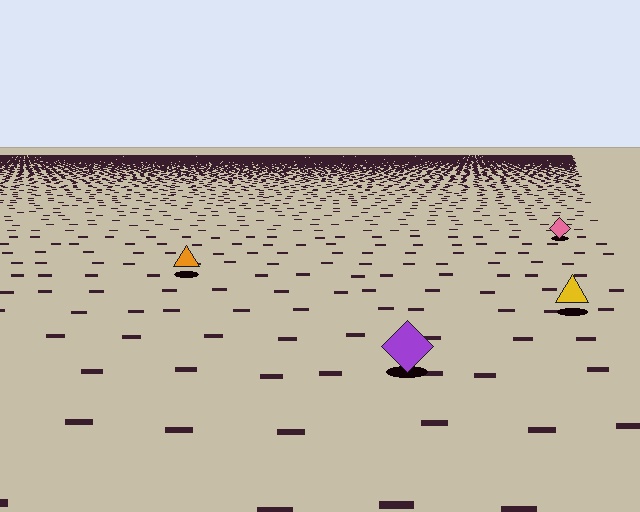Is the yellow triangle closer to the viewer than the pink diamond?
Yes. The yellow triangle is closer — you can tell from the texture gradient: the ground texture is coarser near it.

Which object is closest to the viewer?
The purple diamond is closest. The texture marks near it are larger and more spread out.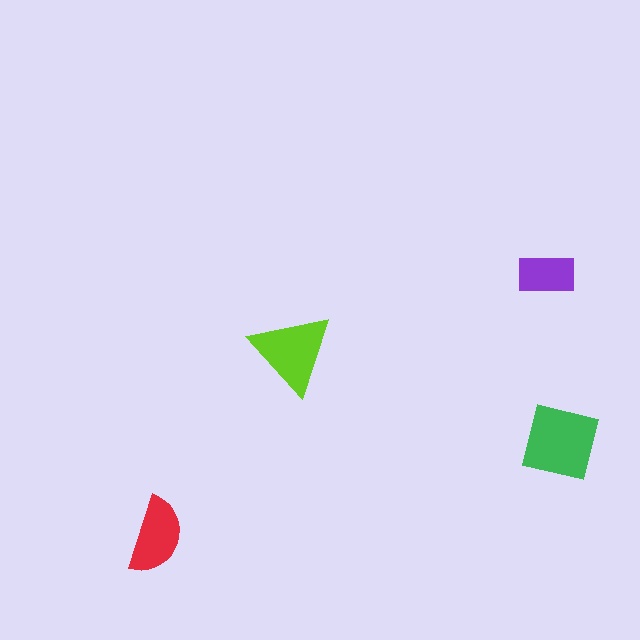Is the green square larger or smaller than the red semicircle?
Larger.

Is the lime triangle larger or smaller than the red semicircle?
Larger.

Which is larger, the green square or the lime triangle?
The green square.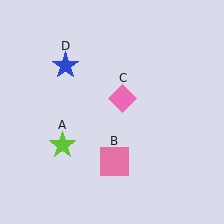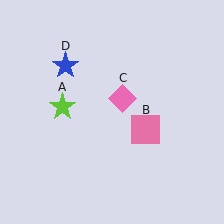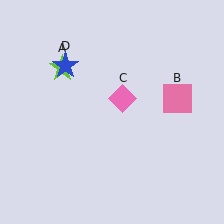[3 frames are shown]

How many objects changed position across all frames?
2 objects changed position: lime star (object A), pink square (object B).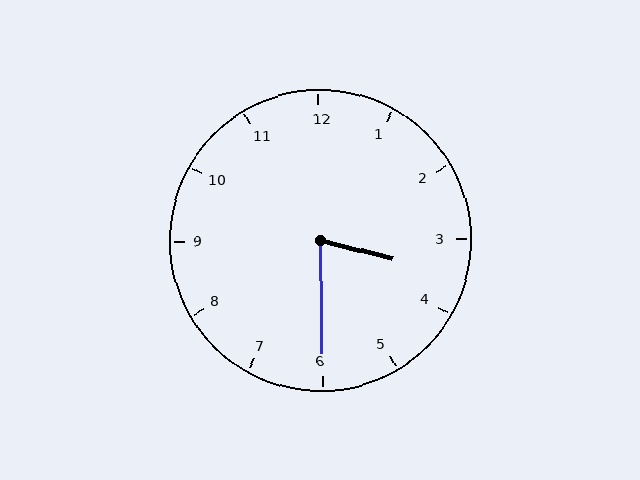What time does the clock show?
3:30.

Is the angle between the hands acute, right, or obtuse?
It is acute.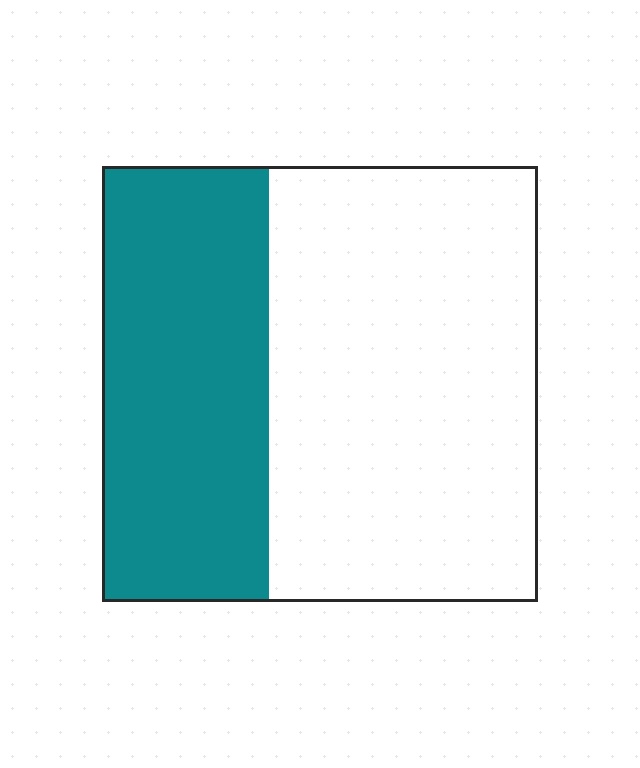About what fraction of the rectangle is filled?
About three eighths (3/8).